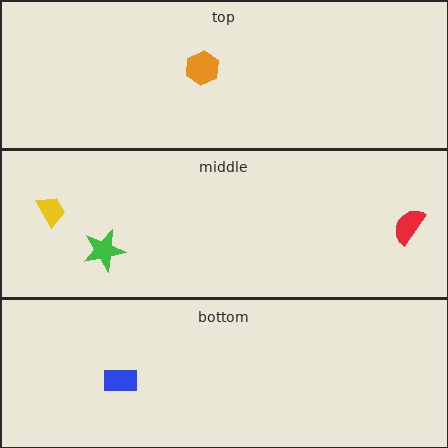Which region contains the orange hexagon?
The top region.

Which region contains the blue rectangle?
The bottom region.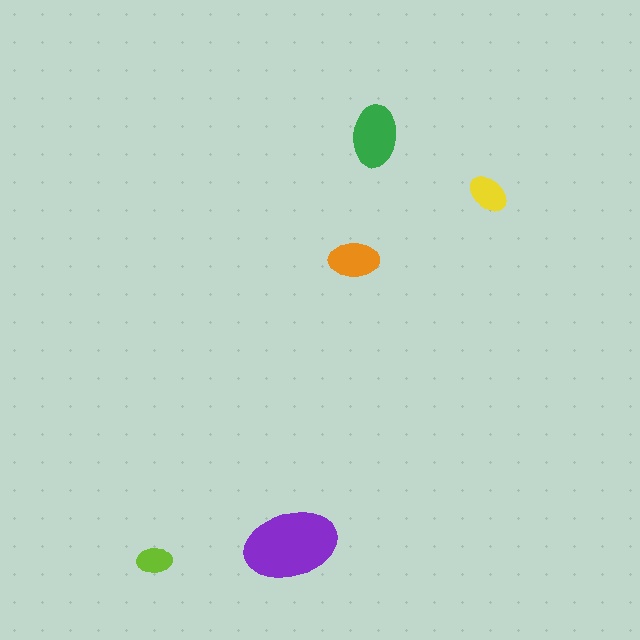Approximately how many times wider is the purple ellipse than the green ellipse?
About 1.5 times wider.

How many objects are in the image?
There are 5 objects in the image.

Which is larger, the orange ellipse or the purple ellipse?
The purple one.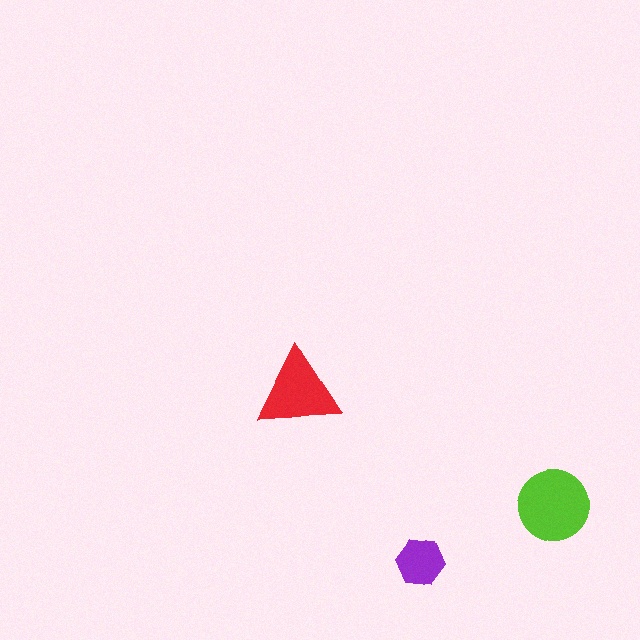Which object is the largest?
The lime circle.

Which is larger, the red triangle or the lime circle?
The lime circle.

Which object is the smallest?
The purple hexagon.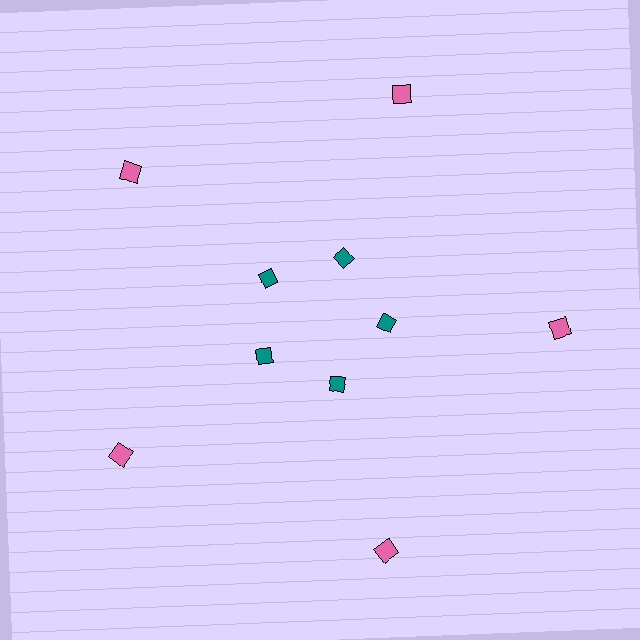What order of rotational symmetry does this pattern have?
This pattern has 5-fold rotational symmetry.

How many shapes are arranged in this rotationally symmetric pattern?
There are 10 shapes, arranged in 5 groups of 2.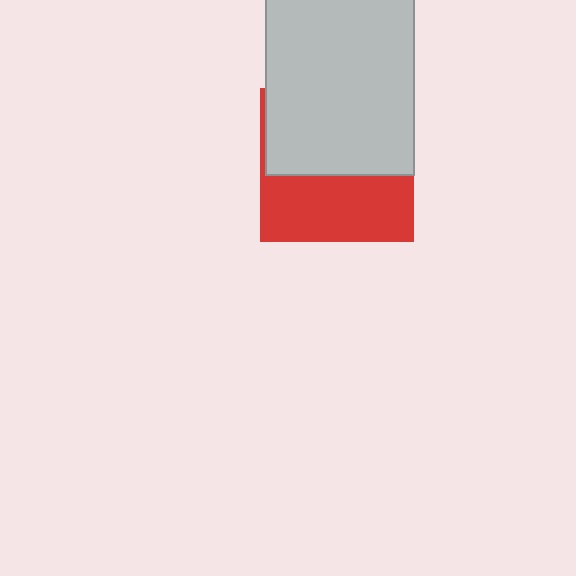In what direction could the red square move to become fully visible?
The red square could move down. That would shift it out from behind the light gray rectangle entirely.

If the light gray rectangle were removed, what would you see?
You would see the complete red square.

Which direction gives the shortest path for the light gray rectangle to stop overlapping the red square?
Moving up gives the shortest separation.